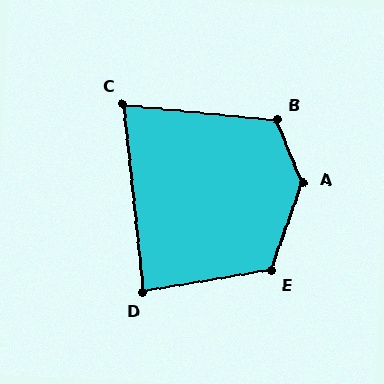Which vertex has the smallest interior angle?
C, at approximately 78 degrees.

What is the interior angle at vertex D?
Approximately 86 degrees (approximately right).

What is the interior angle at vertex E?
Approximately 119 degrees (obtuse).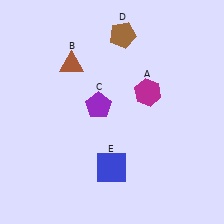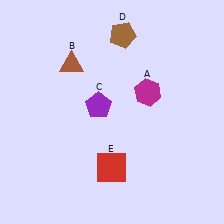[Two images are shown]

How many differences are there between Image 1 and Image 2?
There is 1 difference between the two images.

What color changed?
The square (E) changed from blue in Image 1 to red in Image 2.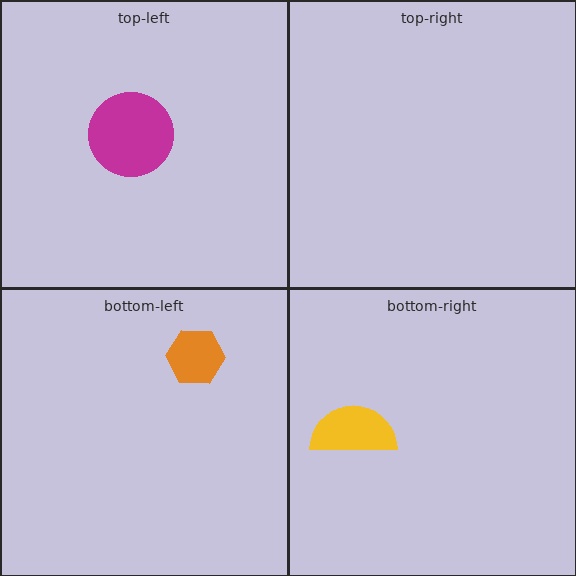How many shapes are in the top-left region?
1.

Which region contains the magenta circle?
The top-left region.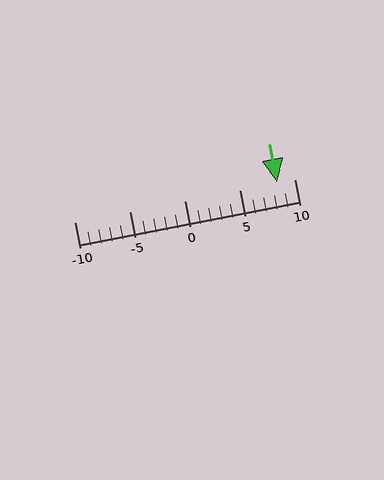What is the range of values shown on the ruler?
The ruler shows values from -10 to 10.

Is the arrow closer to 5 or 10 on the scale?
The arrow is closer to 10.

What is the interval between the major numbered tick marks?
The major tick marks are spaced 5 units apart.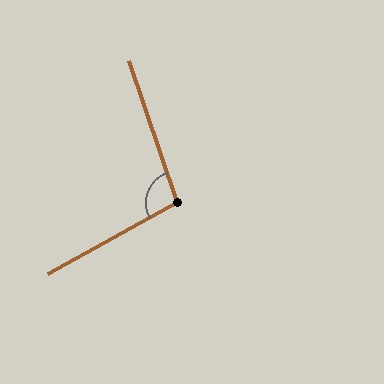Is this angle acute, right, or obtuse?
It is obtuse.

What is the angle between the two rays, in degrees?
Approximately 100 degrees.